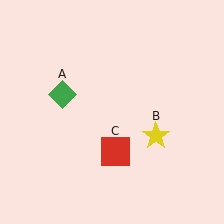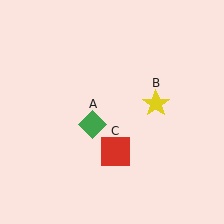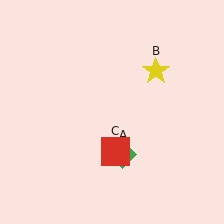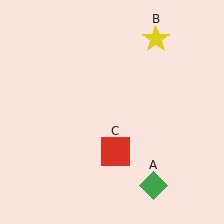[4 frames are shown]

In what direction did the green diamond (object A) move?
The green diamond (object A) moved down and to the right.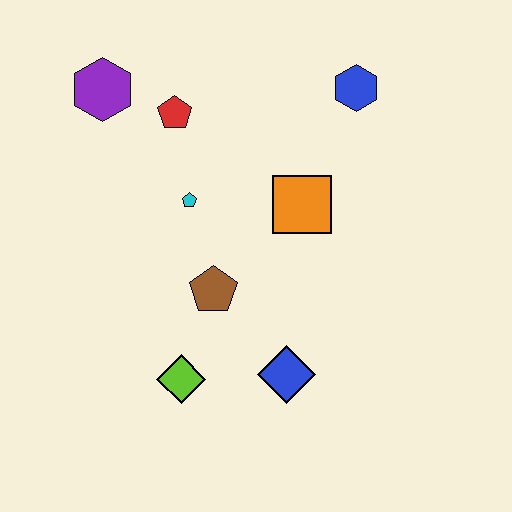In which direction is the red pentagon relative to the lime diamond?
The red pentagon is above the lime diamond.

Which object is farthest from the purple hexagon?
The blue diamond is farthest from the purple hexagon.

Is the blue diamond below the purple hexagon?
Yes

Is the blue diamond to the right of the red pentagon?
Yes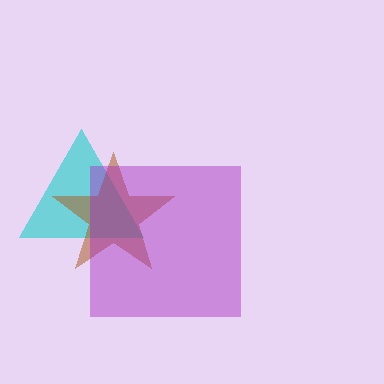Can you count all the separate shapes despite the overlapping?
Yes, there are 3 separate shapes.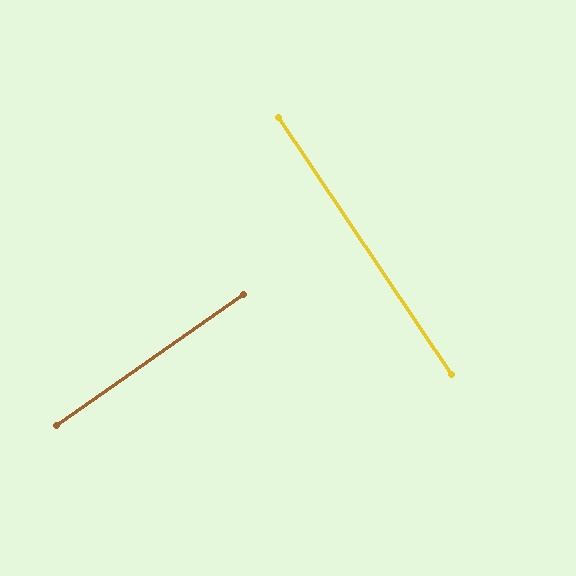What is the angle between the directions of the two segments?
Approximately 89 degrees.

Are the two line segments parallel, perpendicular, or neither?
Perpendicular — they meet at approximately 89°.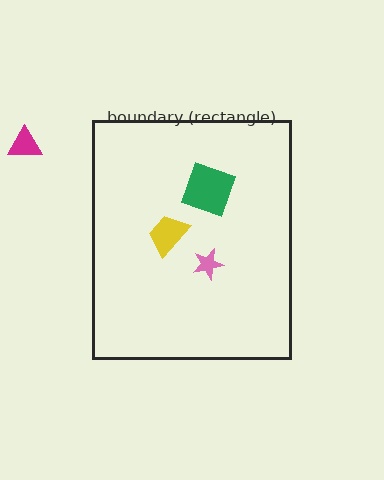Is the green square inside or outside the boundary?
Inside.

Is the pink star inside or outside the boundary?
Inside.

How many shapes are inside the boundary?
3 inside, 1 outside.